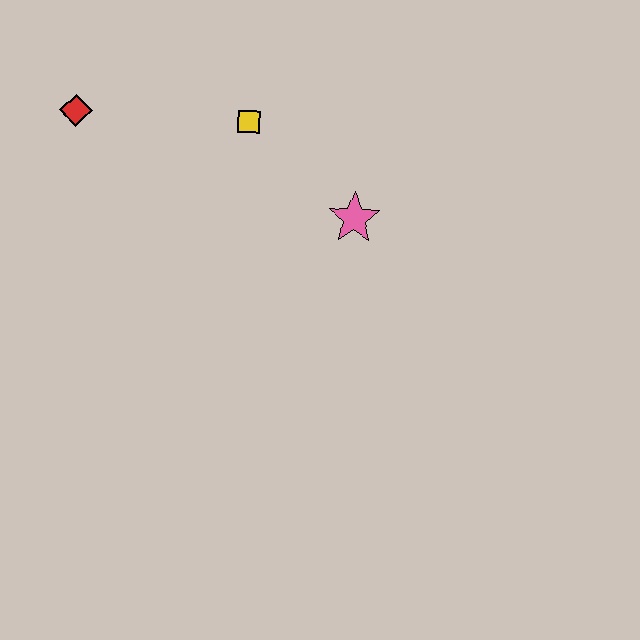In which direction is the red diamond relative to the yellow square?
The red diamond is to the left of the yellow square.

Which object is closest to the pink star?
The yellow square is closest to the pink star.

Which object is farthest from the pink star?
The red diamond is farthest from the pink star.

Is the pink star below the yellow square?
Yes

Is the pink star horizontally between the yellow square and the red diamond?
No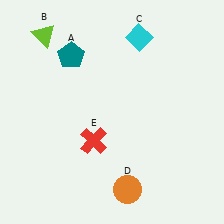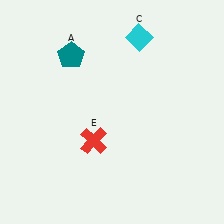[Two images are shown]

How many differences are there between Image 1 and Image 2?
There are 2 differences between the two images.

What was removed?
The lime triangle (B), the orange circle (D) were removed in Image 2.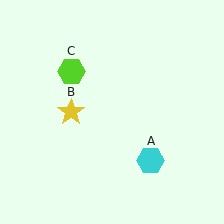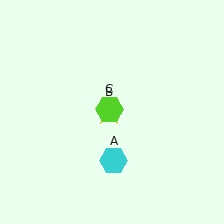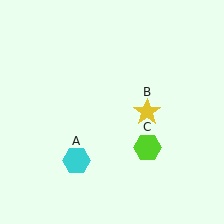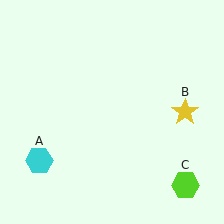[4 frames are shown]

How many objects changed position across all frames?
3 objects changed position: cyan hexagon (object A), yellow star (object B), lime hexagon (object C).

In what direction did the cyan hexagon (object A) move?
The cyan hexagon (object A) moved left.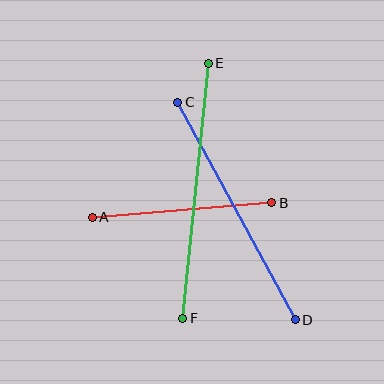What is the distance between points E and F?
The distance is approximately 256 pixels.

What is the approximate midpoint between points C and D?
The midpoint is at approximately (236, 211) pixels.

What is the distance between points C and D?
The distance is approximately 247 pixels.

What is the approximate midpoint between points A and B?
The midpoint is at approximately (182, 210) pixels.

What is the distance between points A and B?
The distance is approximately 180 pixels.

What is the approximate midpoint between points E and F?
The midpoint is at approximately (196, 191) pixels.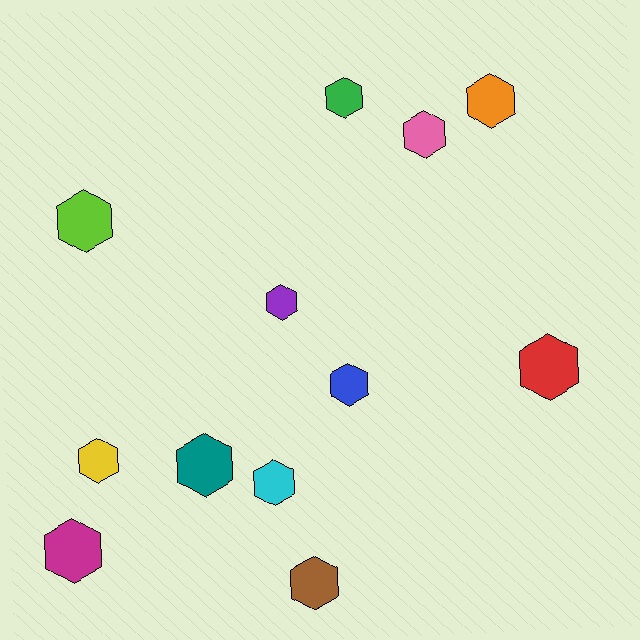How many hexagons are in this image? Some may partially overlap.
There are 12 hexagons.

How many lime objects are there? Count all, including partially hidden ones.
There is 1 lime object.